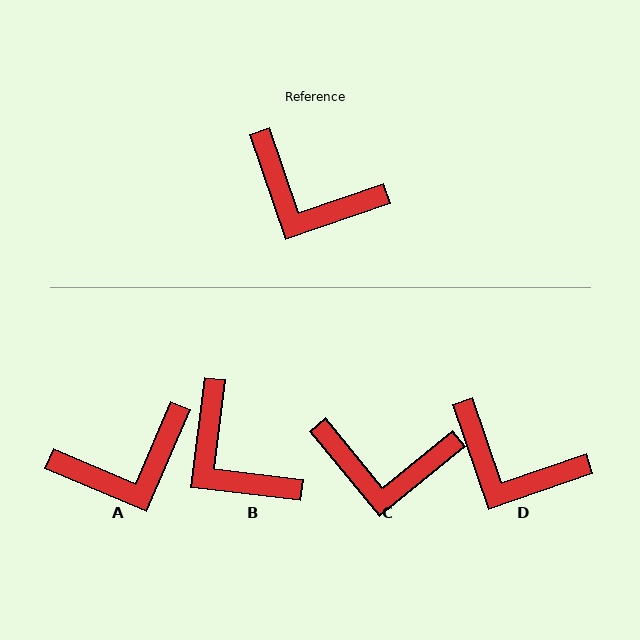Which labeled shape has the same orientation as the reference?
D.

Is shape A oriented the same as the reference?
No, it is off by about 48 degrees.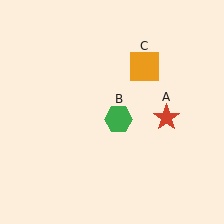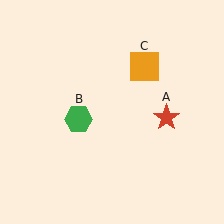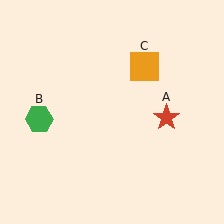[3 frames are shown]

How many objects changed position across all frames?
1 object changed position: green hexagon (object B).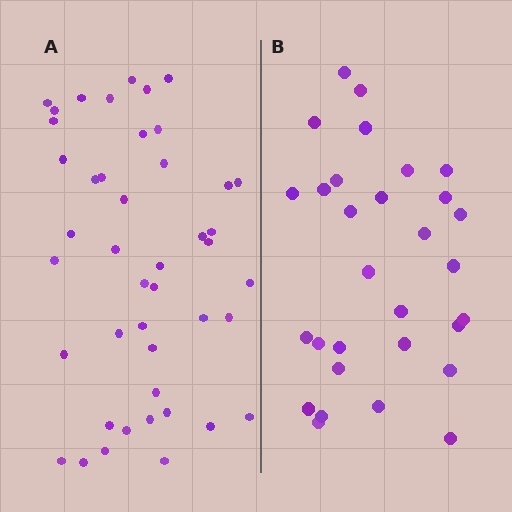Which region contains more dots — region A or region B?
Region A (the left region) has more dots.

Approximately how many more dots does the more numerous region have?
Region A has approximately 15 more dots than region B.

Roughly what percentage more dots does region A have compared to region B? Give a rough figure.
About 45% more.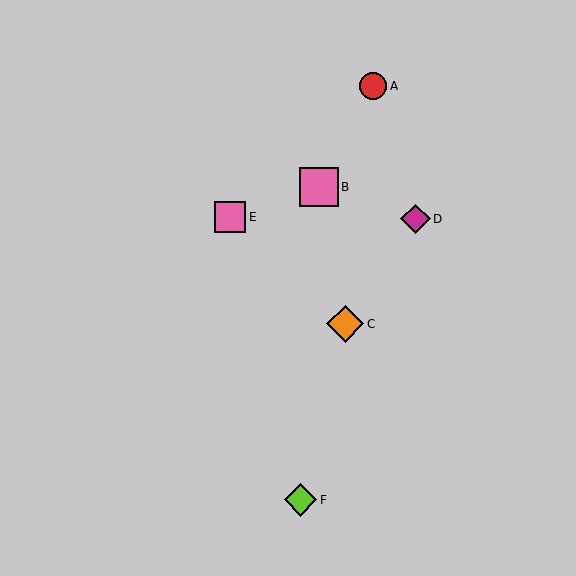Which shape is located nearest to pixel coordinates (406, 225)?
The magenta diamond (labeled D) at (415, 219) is nearest to that location.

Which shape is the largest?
The pink square (labeled B) is the largest.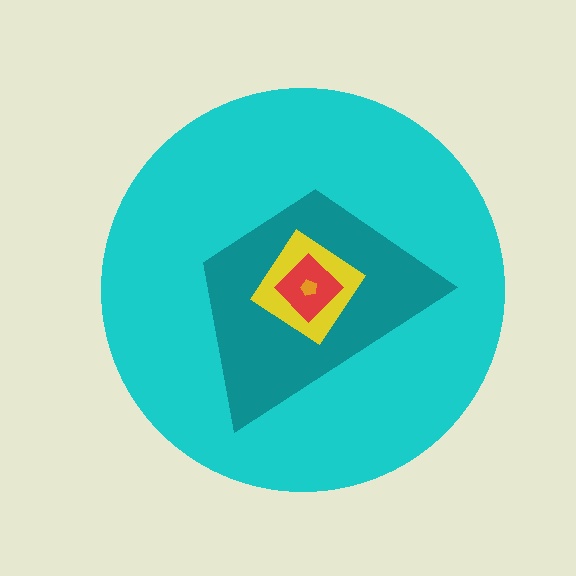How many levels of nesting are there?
5.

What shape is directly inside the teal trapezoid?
The yellow diamond.